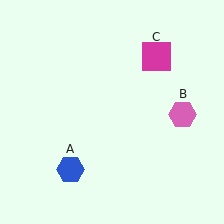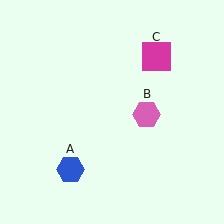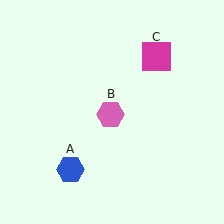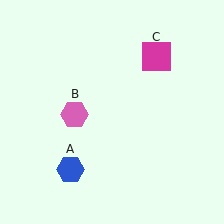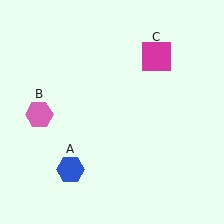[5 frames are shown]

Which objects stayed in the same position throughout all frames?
Blue hexagon (object A) and magenta square (object C) remained stationary.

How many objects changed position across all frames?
1 object changed position: pink hexagon (object B).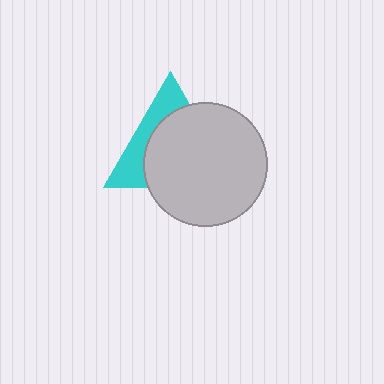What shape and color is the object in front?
The object in front is a light gray circle.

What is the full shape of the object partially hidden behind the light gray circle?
The partially hidden object is a cyan triangle.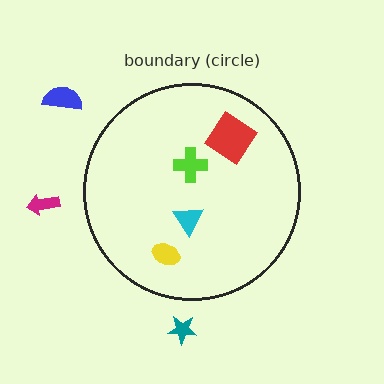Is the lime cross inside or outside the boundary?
Inside.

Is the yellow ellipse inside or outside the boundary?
Inside.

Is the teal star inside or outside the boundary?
Outside.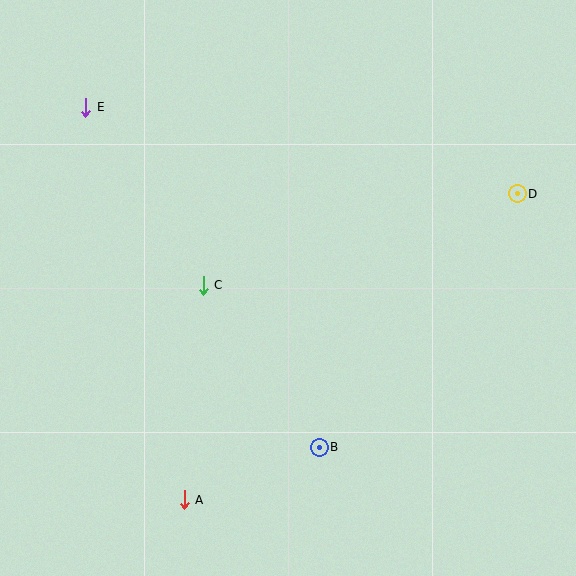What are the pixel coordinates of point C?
Point C is at (203, 285).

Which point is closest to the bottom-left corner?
Point A is closest to the bottom-left corner.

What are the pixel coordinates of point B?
Point B is at (319, 447).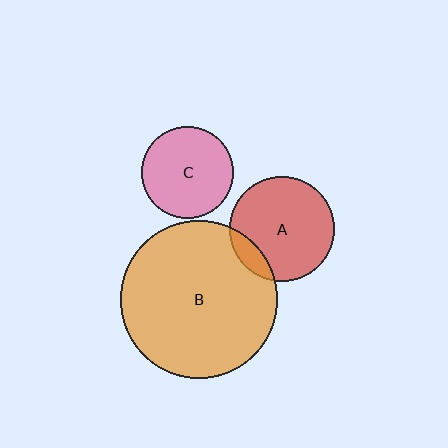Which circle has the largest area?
Circle B (orange).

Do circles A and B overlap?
Yes.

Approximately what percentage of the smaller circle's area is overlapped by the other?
Approximately 15%.